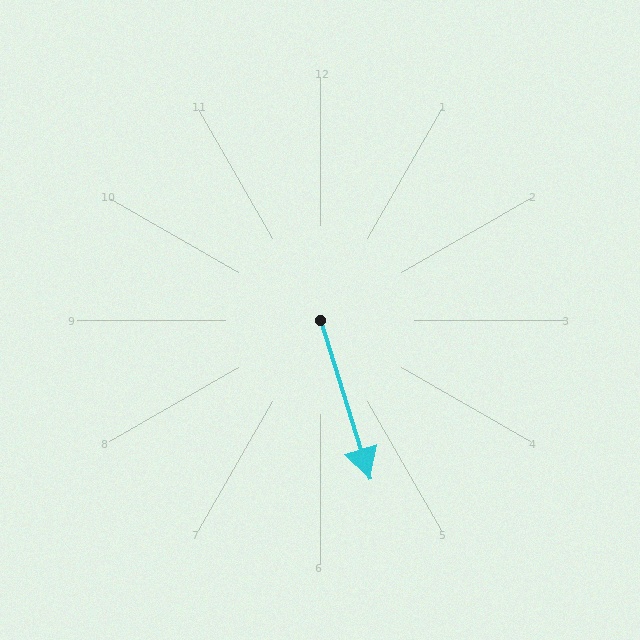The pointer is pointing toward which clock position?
Roughly 5 o'clock.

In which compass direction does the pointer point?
South.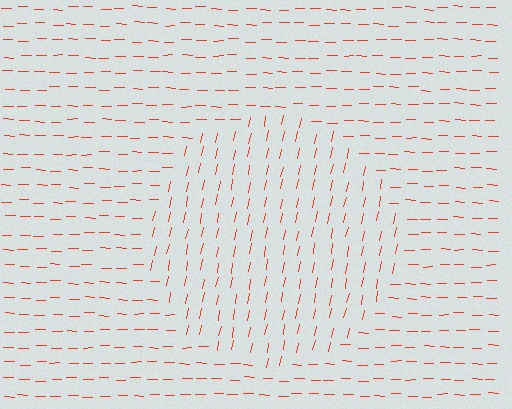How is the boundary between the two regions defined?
The boundary is defined purely by a change in line orientation (approximately 80 degrees difference). All lines are the same color and thickness.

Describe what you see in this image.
The image is filled with small red line segments. A circle region in the image has lines oriented differently from the surrounding lines, creating a visible texture boundary.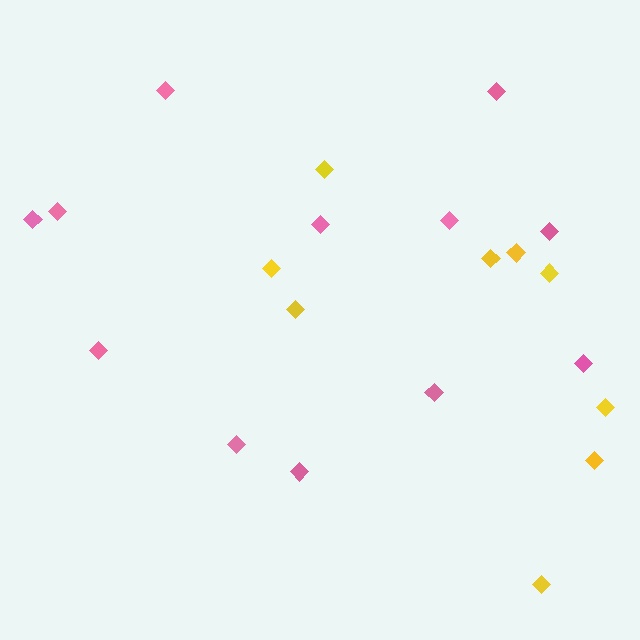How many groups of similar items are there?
There are 2 groups: one group of pink diamonds (12) and one group of yellow diamonds (9).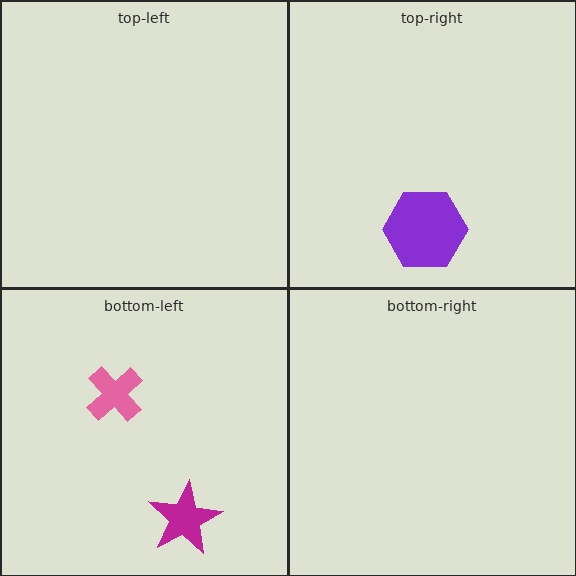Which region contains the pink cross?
The bottom-left region.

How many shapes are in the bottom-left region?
2.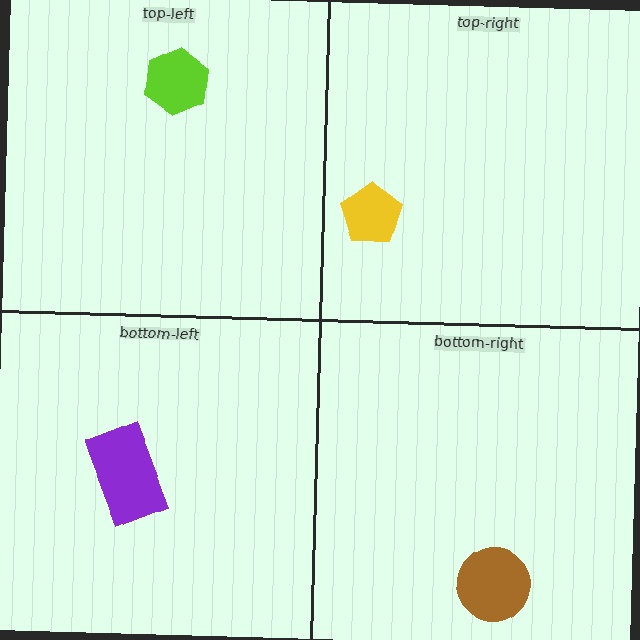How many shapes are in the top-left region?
1.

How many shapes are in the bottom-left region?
1.